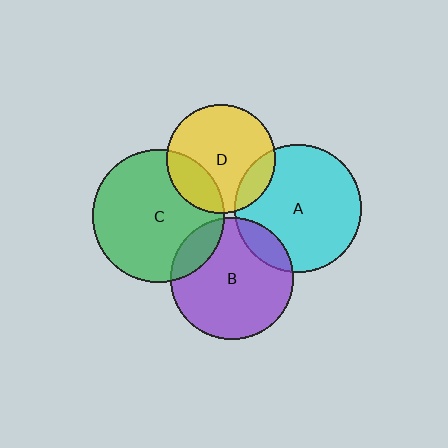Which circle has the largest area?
Circle C (green).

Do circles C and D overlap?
Yes.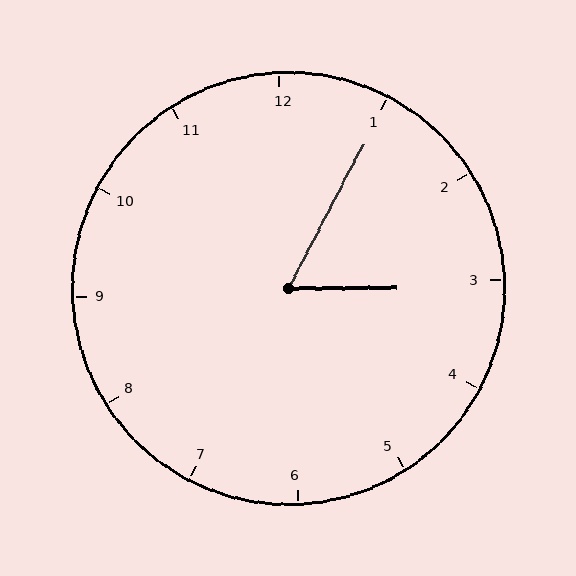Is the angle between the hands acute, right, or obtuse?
It is acute.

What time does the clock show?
3:05.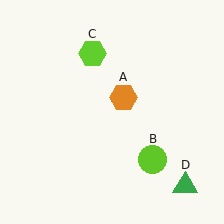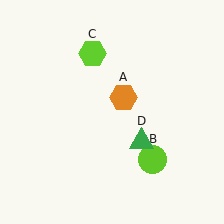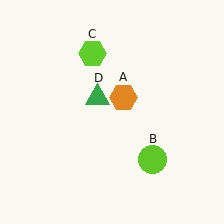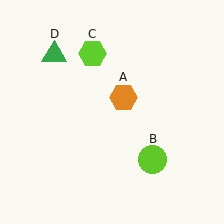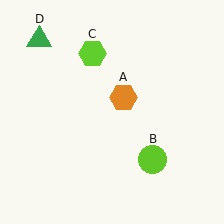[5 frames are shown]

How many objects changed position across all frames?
1 object changed position: green triangle (object D).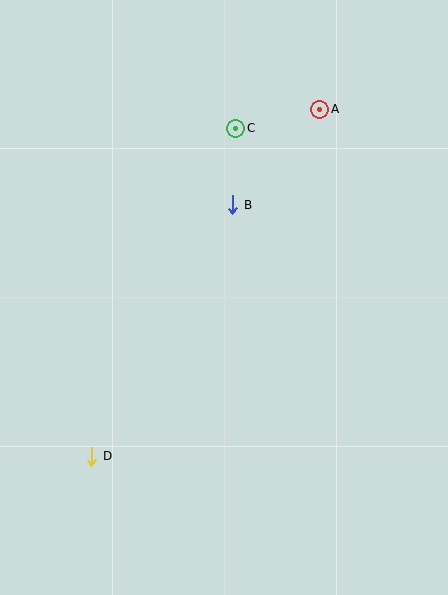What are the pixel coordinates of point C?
Point C is at (236, 128).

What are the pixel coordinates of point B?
Point B is at (233, 205).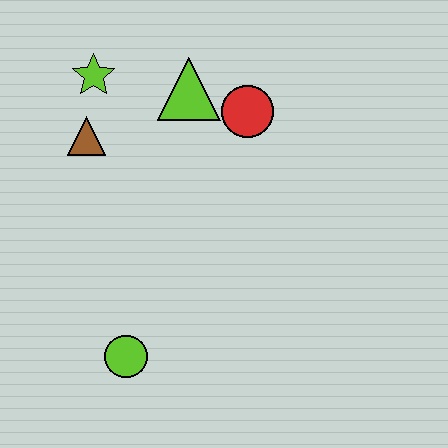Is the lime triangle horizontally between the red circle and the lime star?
Yes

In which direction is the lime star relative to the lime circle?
The lime star is above the lime circle.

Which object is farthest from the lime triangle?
The lime circle is farthest from the lime triangle.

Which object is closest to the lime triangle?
The red circle is closest to the lime triangle.